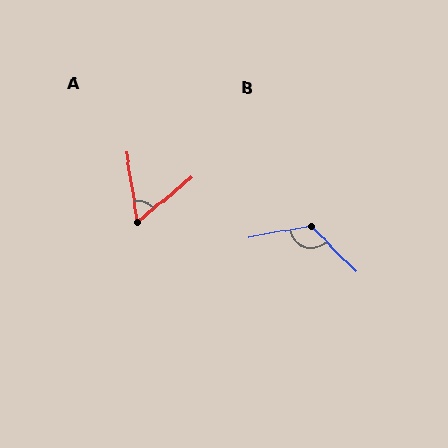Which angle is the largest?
B, at approximately 125 degrees.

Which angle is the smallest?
A, at approximately 60 degrees.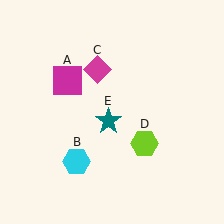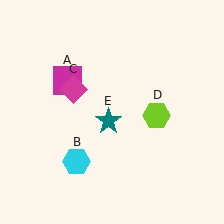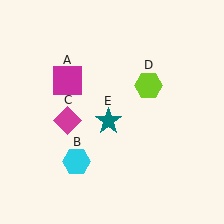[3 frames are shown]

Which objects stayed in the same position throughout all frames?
Magenta square (object A) and cyan hexagon (object B) and teal star (object E) remained stationary.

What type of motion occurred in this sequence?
The magenta diamond (object C), lime hexagon (object D) rotated counterclockwise around the center of the scene.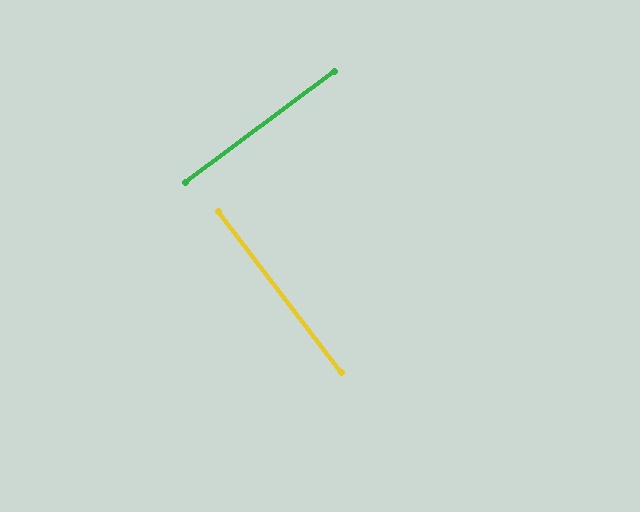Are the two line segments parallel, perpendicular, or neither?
Perpendicular — they meet at approximately 89°.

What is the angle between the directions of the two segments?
Approximately 89 degrees.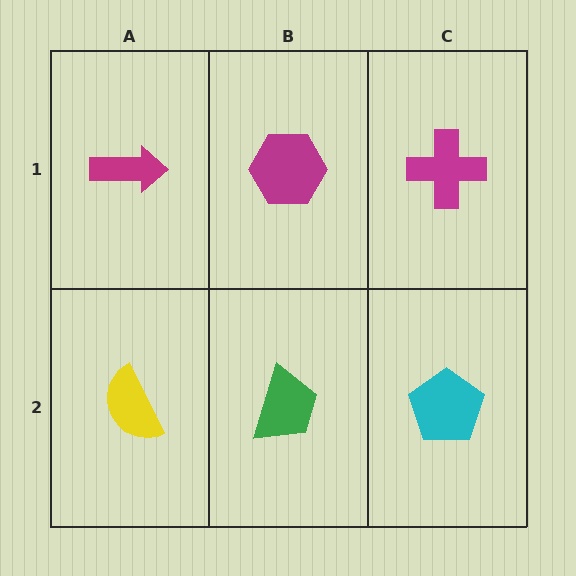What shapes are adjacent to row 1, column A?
A yellow semicircle (row 2, column A), a magenta hexagon (row 1, column B).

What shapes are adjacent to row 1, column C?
A cyan pentagon (row 2, column C), a magenta hexagon (row 1, column B).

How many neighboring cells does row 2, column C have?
2.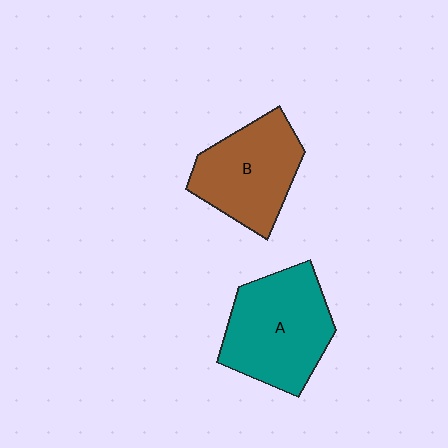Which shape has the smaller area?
Shape B (brown).